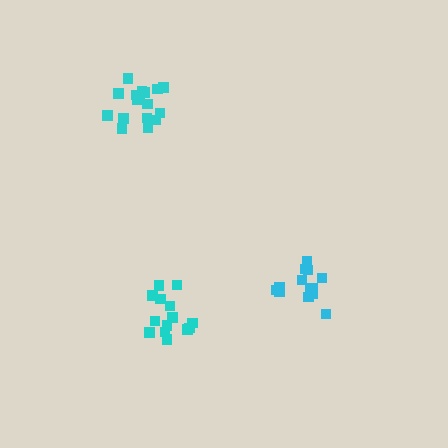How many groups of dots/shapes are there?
There are 3 groups.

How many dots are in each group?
Group 1: 13 dots, Group 2: 14 dots, Group 3: 18 dots (45 total).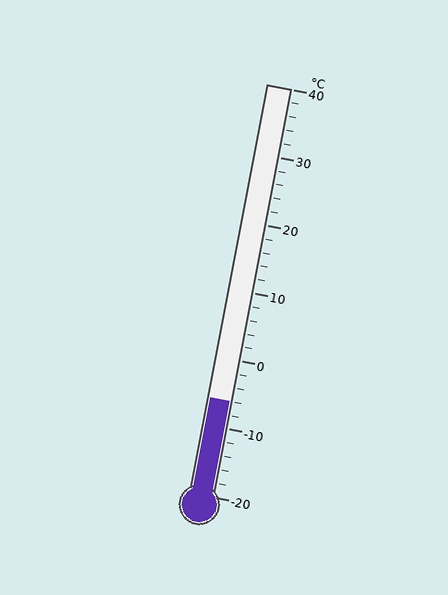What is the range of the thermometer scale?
The thermometer scale ranges from -20°C to 40°C.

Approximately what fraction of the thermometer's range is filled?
The thermometer is filled to approximately 25% of its range.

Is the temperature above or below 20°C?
The temperature is below 20°C.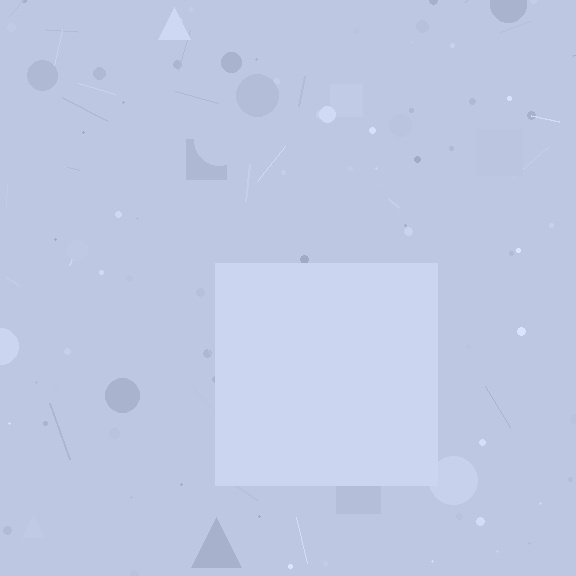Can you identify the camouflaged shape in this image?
The camouflaged shape is a square.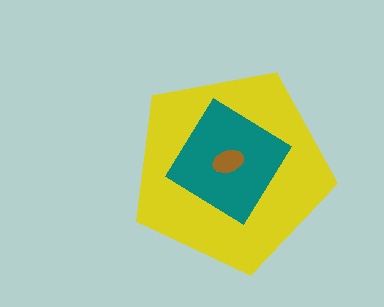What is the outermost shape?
The yellow pentagon.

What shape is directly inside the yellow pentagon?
The teal diamond.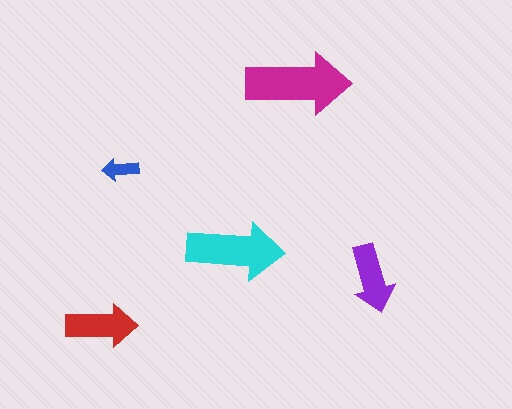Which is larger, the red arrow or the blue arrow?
The red one.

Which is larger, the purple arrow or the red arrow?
The red one.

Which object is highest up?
The magenta arrow is topmost.